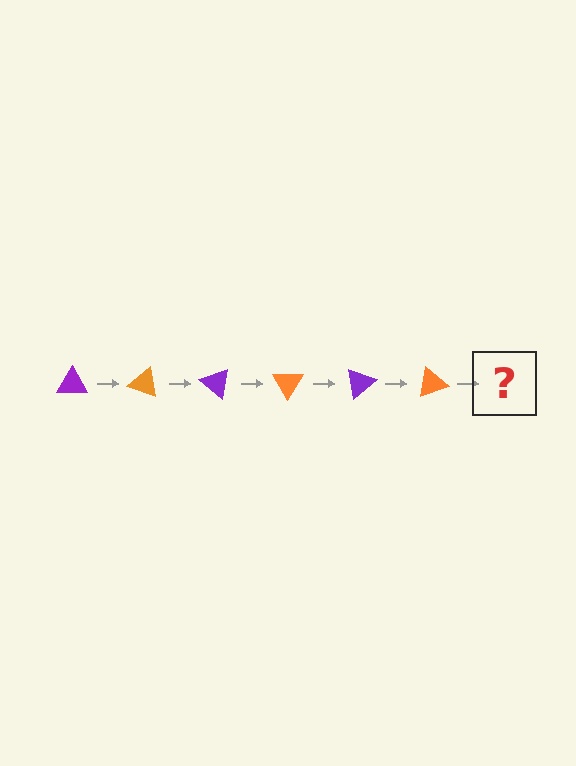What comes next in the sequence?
The next element should be a purple triangle, rotated 120 degrees from the start.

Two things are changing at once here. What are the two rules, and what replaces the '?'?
The two rules are that it rotates 20 degrees each step and the color cycles through purple and orange. The '?' should be a purple triangle, rotated 120 degrees from the start.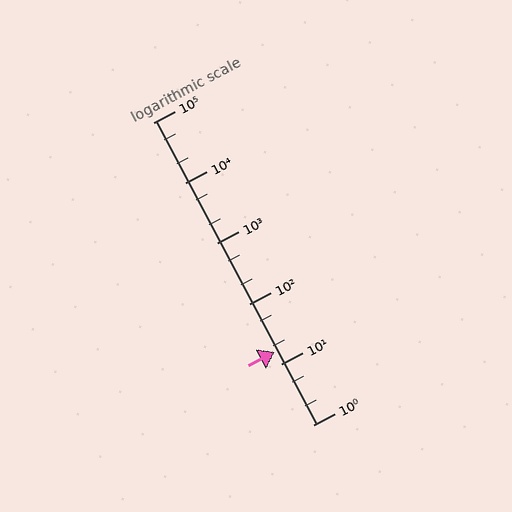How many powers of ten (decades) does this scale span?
The scale spans 5 decades, from 1 to 100000.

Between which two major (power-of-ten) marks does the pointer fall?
The pointer is between 10 and 100.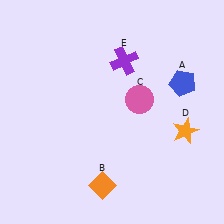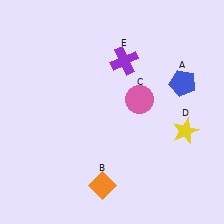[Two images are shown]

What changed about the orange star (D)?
In Image 1, D is orange. In Image 2, it changed to yellow.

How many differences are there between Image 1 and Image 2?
There is 1 difference between the two images.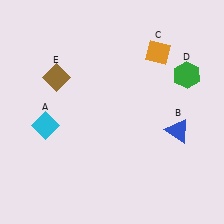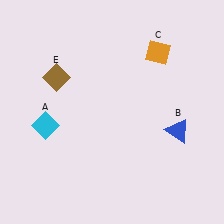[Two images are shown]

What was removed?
The green hexagon (D) was removed in Image 2.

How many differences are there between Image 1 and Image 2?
There is 1 difference between the two images.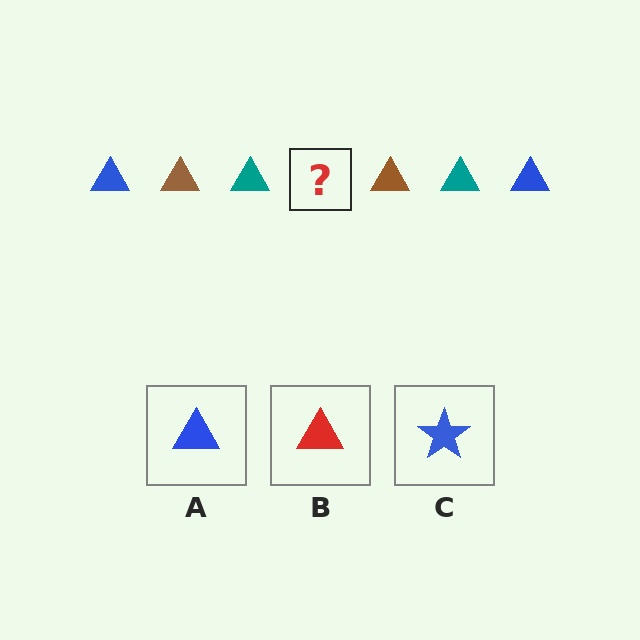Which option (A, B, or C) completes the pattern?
A.